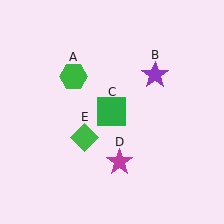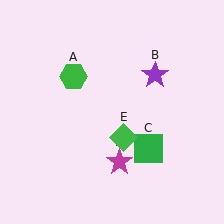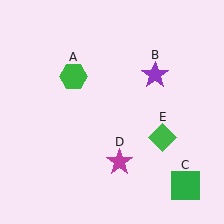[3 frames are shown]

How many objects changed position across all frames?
2 objects changed position: green square (object C), green diamond (object E).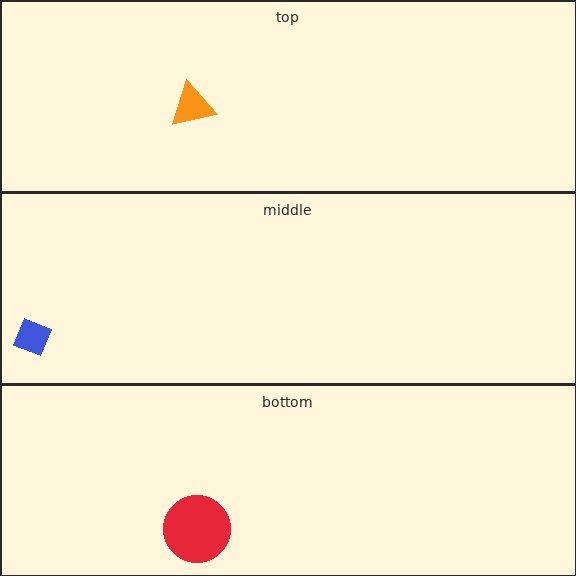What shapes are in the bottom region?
The red circle.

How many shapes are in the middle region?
1.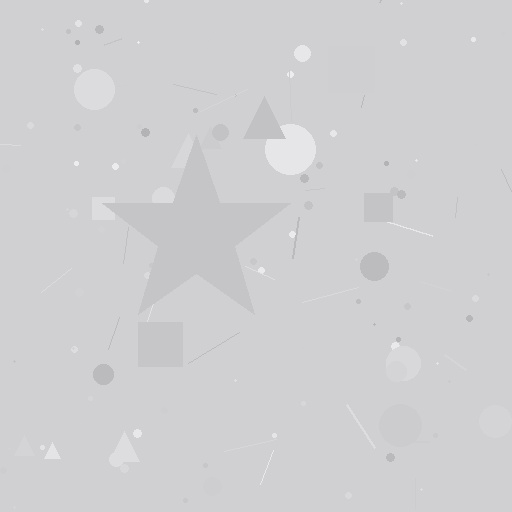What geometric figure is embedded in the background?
A star is embedded in the background.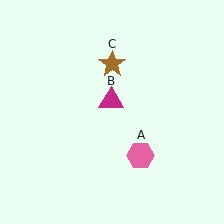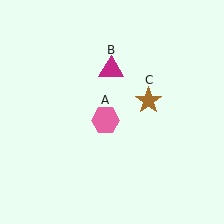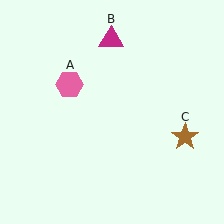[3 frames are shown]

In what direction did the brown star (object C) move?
The brown star (object C) moved down and to the right.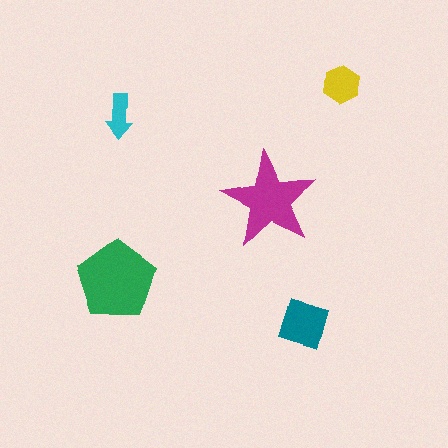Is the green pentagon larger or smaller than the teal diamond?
Larger.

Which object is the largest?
The green pentagon.